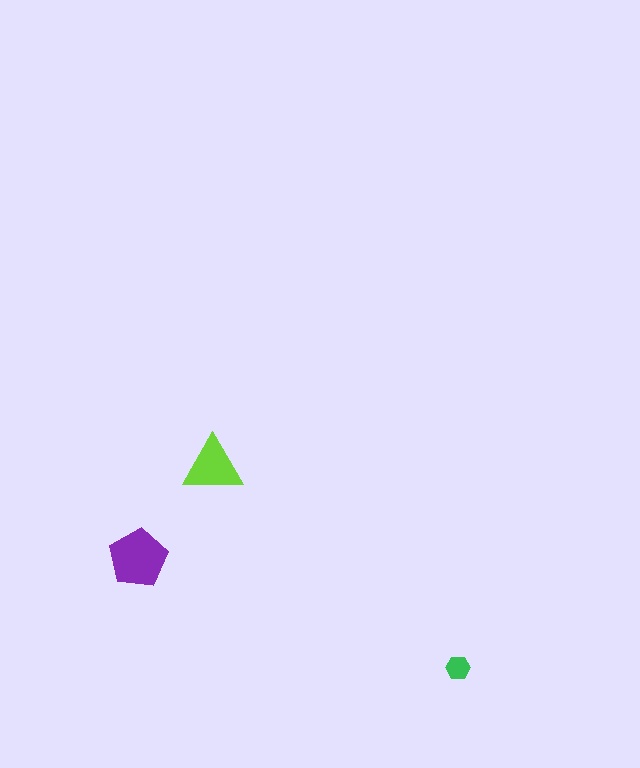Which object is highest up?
The lime triangle is topmost.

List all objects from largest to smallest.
The purple pentagon, the lime triangle, the green hexagon.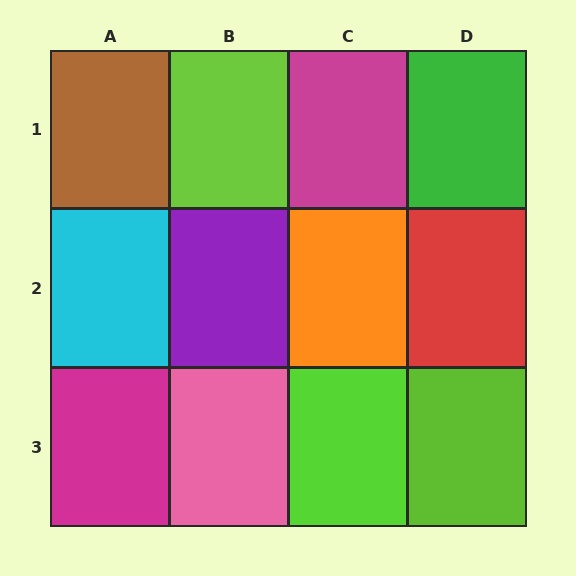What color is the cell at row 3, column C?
Lime.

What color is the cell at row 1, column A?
Brown.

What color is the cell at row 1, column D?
Green.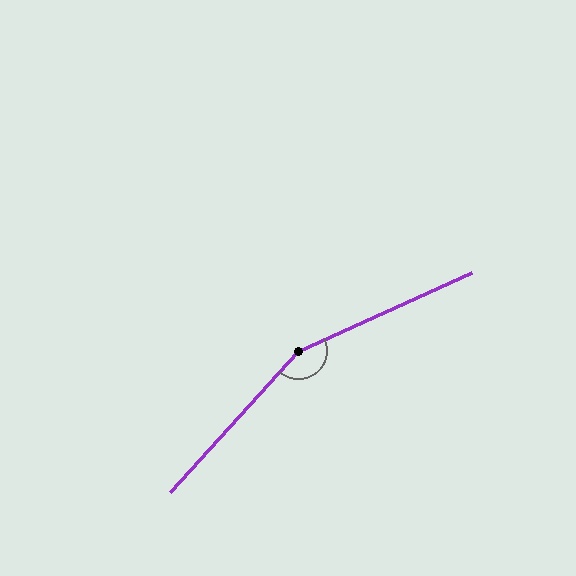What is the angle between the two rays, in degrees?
Approximately 156 degrees.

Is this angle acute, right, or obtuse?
It is obtuse.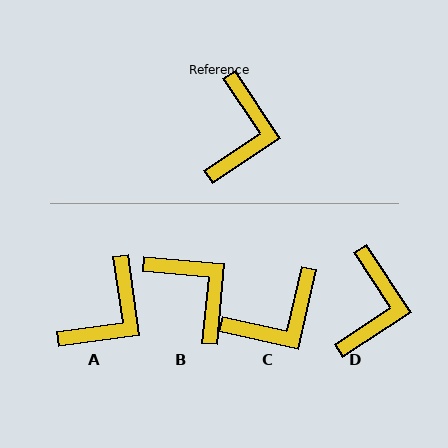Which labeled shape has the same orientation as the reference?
D.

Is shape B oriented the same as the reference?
No, it is off by about 51 degrees.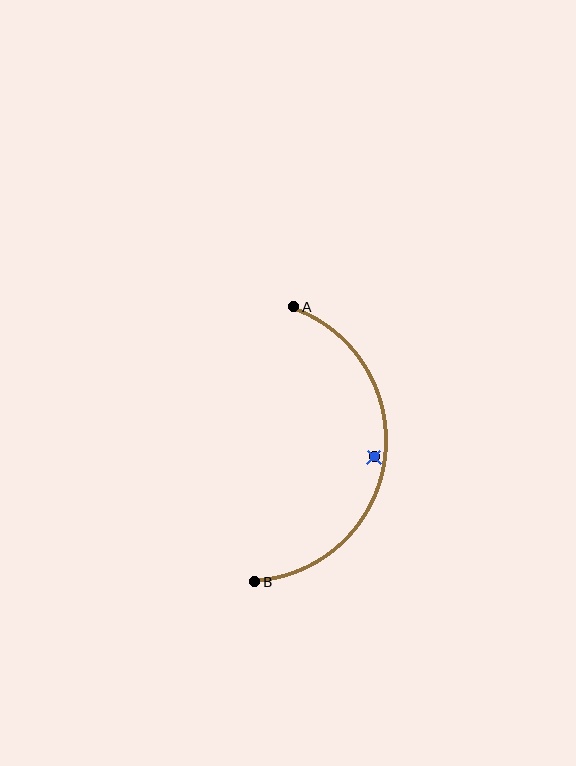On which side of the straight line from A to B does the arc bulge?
The arc bulges to the right of the straight line connecting A and B.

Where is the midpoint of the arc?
The arc midpoint is the point on the curve farthest from the straight line joining A and B. It sits to the right of that line.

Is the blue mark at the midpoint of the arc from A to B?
No — the blue mark does not lie on the arc at all. It sits slightly inside the curve.